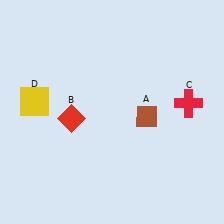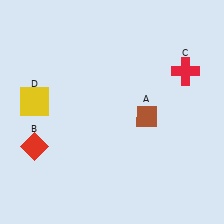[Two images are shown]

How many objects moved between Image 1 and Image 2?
2 objects moved between the two images.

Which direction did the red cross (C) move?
The red cross (C) moved up.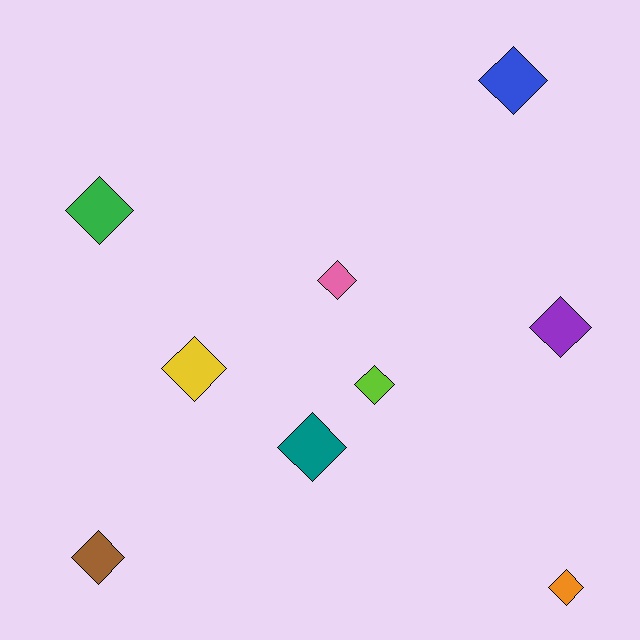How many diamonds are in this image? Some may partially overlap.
There are 9 diamonds.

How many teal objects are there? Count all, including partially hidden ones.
There is 1 teal object.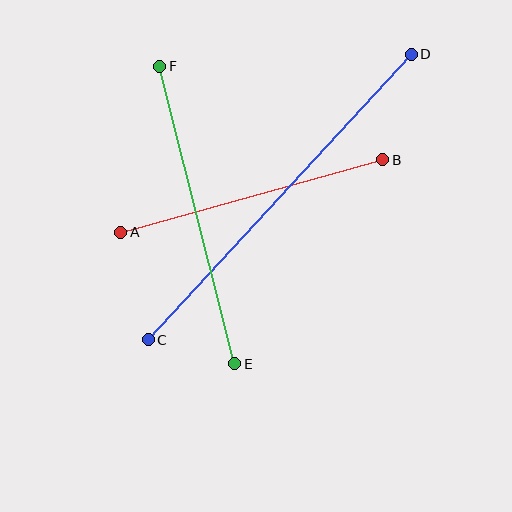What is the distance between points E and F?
The distance is approximately 307 pixels.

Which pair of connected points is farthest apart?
Points C and D are farthest apart.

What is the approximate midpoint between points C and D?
The midpoint is at approximately (280, 197) pixels.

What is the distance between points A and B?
The distance is approximately 272 pixels.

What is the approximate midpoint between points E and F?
The midpoint is at approximately (197, 215) pixels.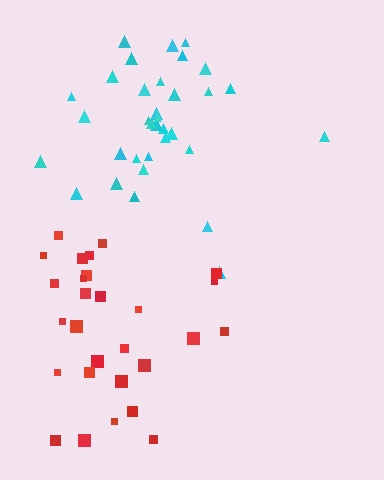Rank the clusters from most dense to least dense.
cyan, red.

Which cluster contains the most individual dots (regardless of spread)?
Cyan (34).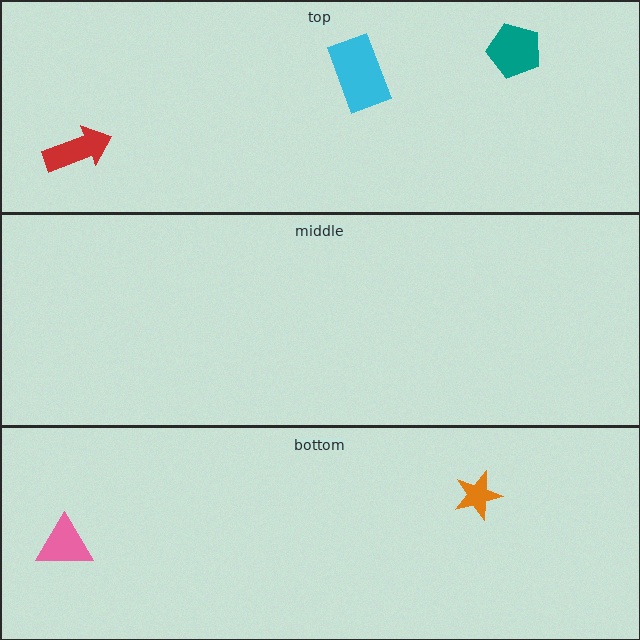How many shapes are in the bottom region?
2.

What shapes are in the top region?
The cyan rectangle, the red arrow, the teal pentagon.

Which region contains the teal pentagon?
The top region.